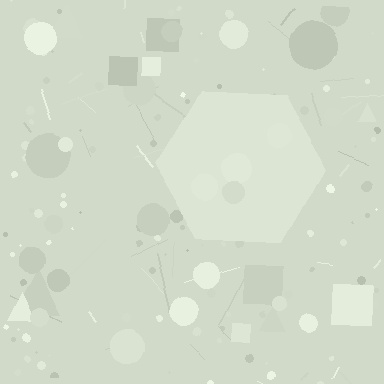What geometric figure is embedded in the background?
A hexagon is embedded in the background.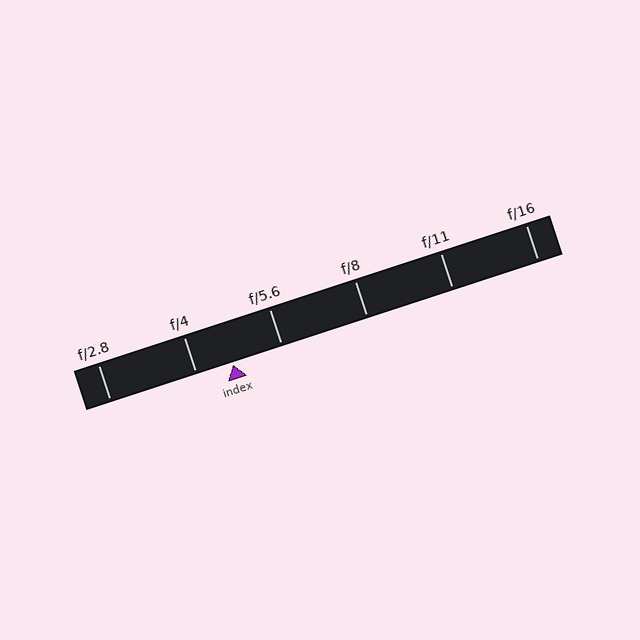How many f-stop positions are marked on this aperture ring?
There are 6 f-stop positions marked.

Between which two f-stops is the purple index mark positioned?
The index mark is between f/4 and f/5.6.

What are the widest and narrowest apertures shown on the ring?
The widest aperture shown is f/2.8 and the narrowest is f/16.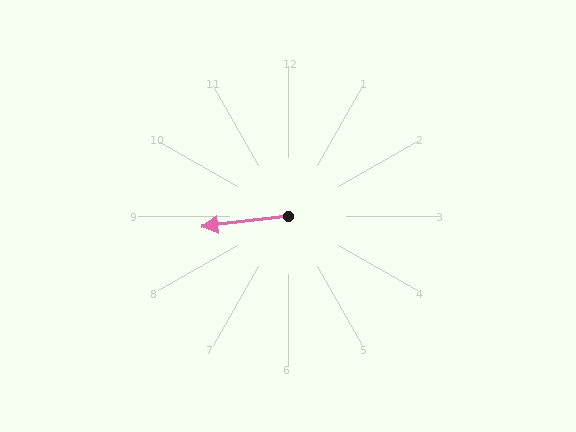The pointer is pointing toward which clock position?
Roughly 9 o'clock.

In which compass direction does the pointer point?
West.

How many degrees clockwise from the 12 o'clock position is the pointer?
Approximately 263 degrees.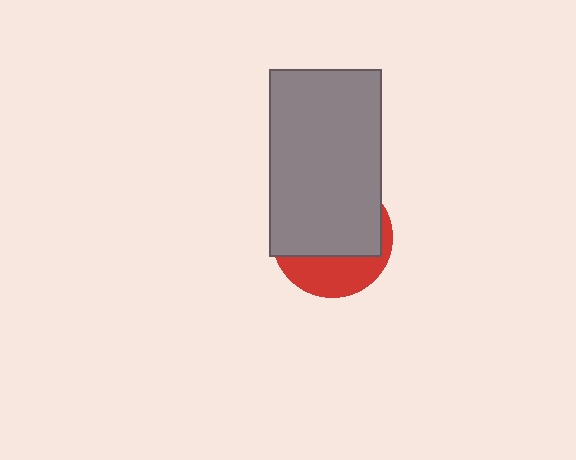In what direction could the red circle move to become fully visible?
The red circle could move down. That would shift it out from behind the gray rectangle entirely.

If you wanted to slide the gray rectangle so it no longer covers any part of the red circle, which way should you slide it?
Slide it up — that is the most direct way to separate the two shapes.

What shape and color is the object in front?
The object in front is a gray rectangle.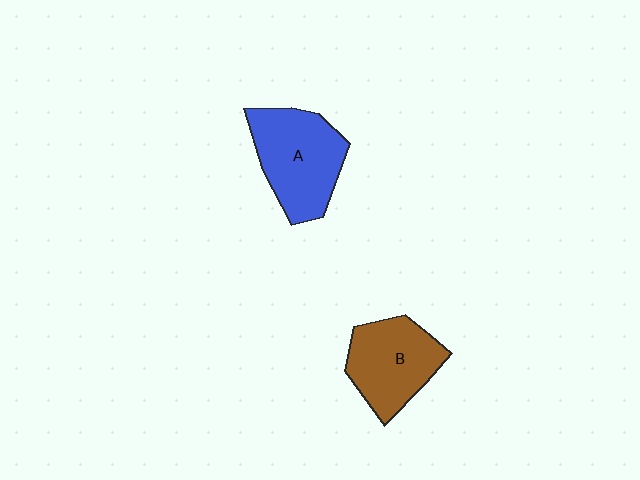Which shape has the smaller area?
Shape B (brown).